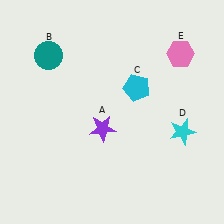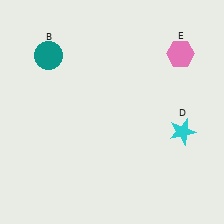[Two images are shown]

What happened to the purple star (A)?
The purple star (A) was removed in Image 2. It was in the bottom-left area of Image 1.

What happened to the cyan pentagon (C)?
The cyan pentagon (C) was removed in Image 2. It was in the top-right area of Image 1.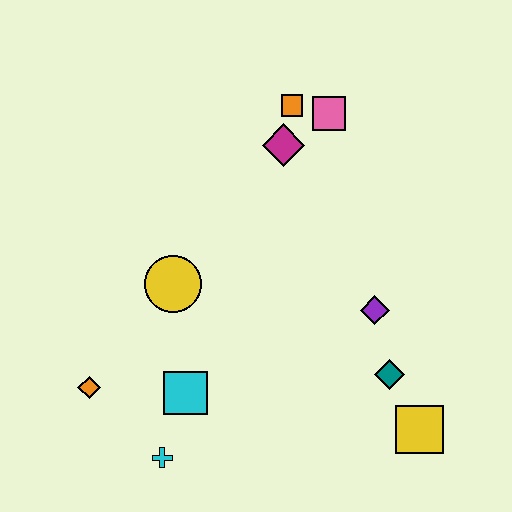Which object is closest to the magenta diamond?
The orange square is closest to the magenta diamond.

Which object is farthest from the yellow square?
The orange square is farthest from the yellow square.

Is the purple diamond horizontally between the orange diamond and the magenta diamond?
No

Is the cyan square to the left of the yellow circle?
No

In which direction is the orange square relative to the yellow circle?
The orange square is above the yellow circle.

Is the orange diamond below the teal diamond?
Yes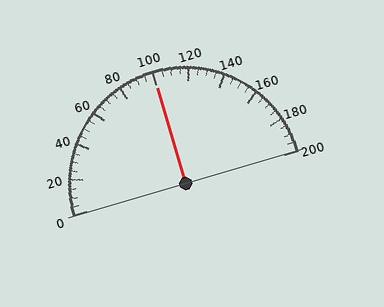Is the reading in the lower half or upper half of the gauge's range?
The reading is in the upper half of the range (0 to 200).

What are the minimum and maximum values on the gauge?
The gauge ranges from 0 to 200.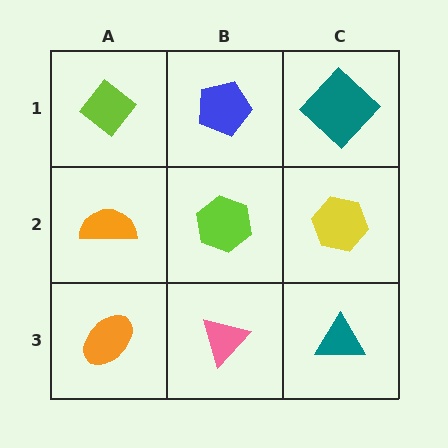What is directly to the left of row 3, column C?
A pink triangle.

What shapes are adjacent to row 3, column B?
A lime hexagon (row 2, column B), an orange ellipse (row 3, column A), a teal triangle (row 3, column C).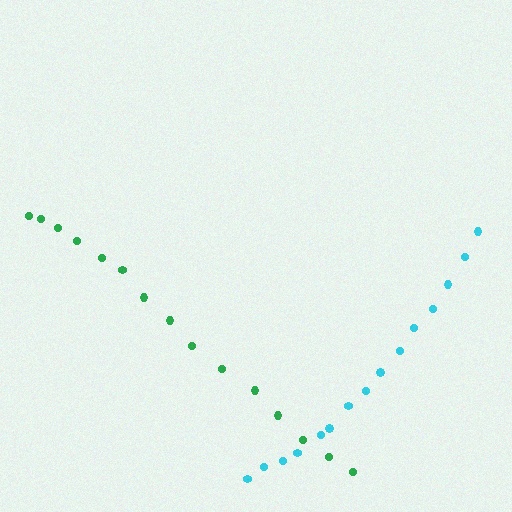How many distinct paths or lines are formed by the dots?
There are 2 distinct paths.